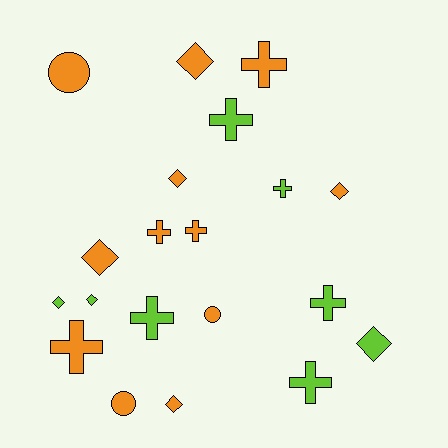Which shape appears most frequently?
Cross, with 9 objects.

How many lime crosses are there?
There are 5 lime crosses.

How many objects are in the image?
There are 20 objects.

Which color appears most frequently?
Orange, with 12 objects.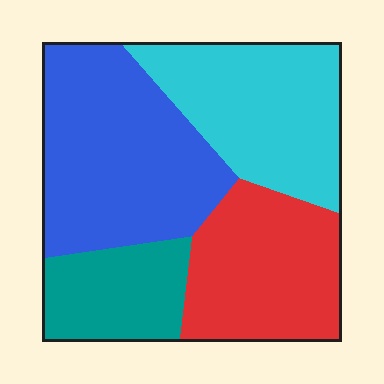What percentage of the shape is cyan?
Cyan covers around 25% of the shape.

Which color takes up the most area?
Blue, at roughly 35%.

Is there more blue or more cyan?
Blue.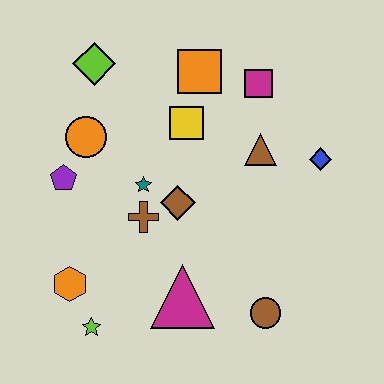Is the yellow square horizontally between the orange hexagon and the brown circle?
Yes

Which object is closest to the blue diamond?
The brown triangle is closest to the blue diamond.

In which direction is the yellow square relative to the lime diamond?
The yellow square is to the right of the lime diamond.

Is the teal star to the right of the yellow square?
No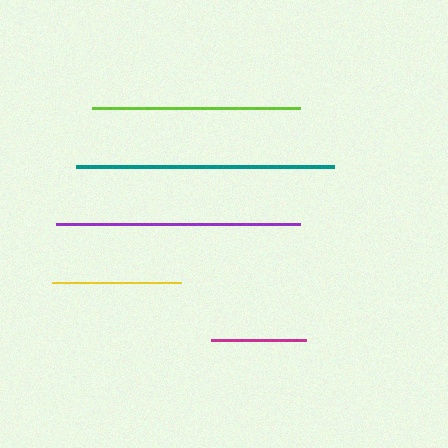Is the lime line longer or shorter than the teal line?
The teal line is longer than the lime line.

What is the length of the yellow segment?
The yellow segment is approximately 129 pixels long.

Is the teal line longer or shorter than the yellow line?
The teal line is longer than the yellow line.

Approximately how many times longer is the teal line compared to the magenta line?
The teal line is approximately 2.7 times the length of the magenta line.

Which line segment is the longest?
The teal line is the longest at approximately 257 pixels.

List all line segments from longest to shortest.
From longest to shortest: teal, purple, lime, yellow, magenta.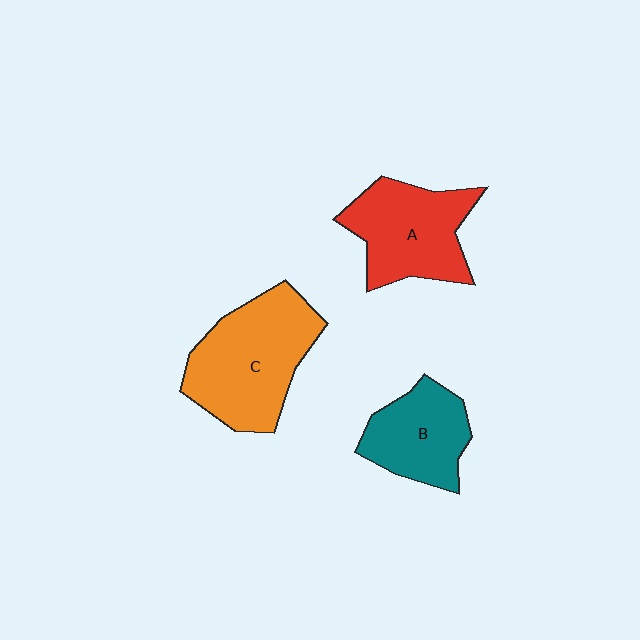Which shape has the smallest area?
Shape B (teal).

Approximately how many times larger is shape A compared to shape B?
Approximately 1.3 times.